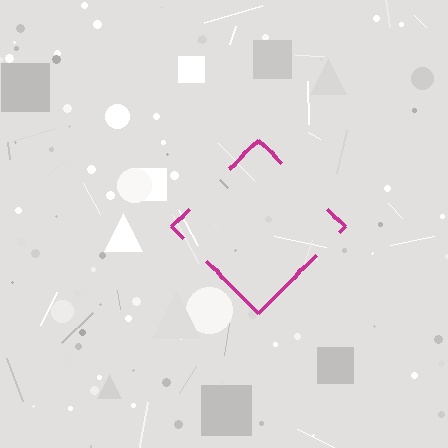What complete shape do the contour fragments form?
The contour fragments form a diamond.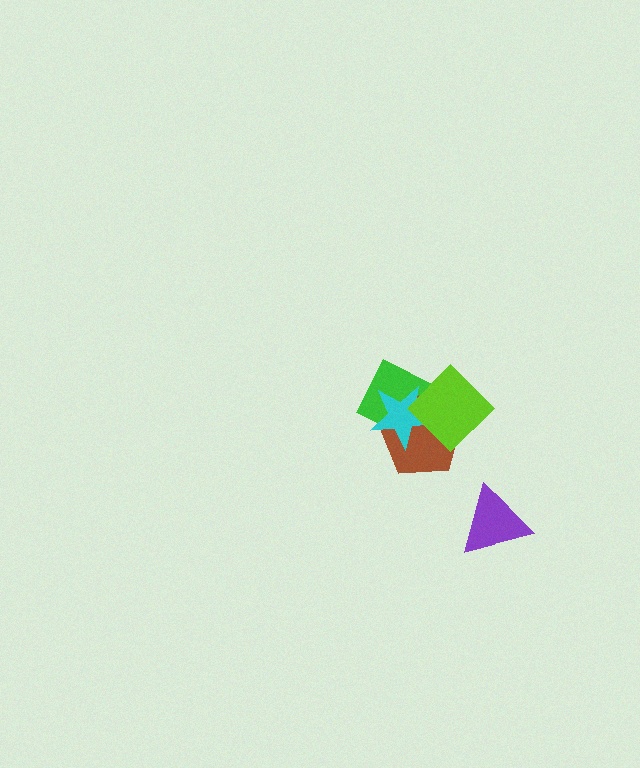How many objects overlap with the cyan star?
3 objects overlap with the cyan star.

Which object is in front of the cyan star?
The lime diamond is in front of the cyan star.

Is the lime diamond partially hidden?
No, no other shape covers it.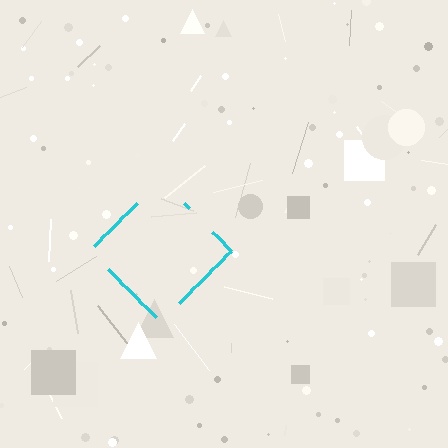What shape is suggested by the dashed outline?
The dashed outline suggests a diamond.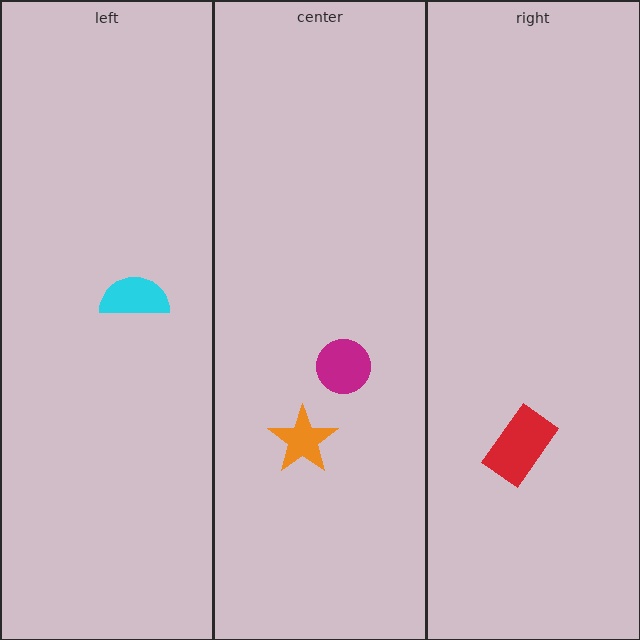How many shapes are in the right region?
1.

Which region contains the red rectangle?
The right region.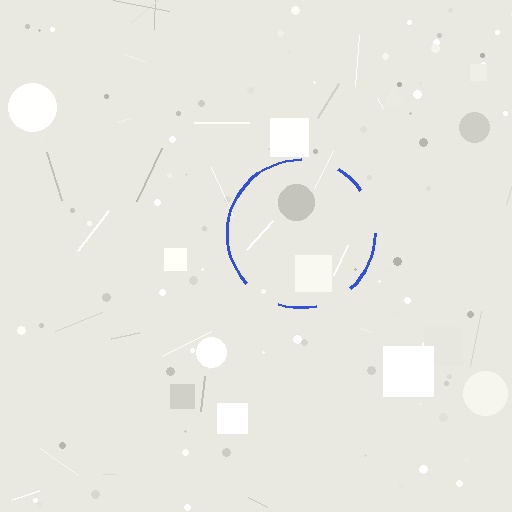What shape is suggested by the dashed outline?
The dashed outline suggests a circle.